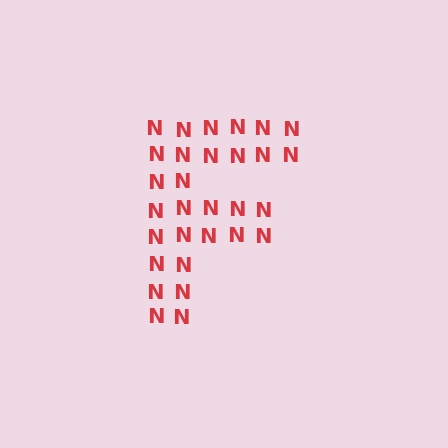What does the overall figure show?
The overall figure shows the letter F.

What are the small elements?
The small elements are letter N's.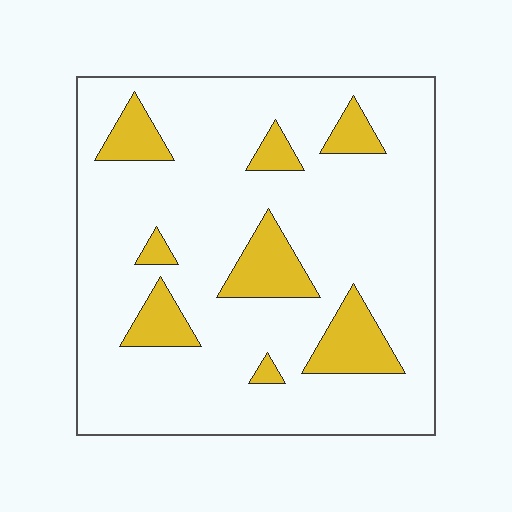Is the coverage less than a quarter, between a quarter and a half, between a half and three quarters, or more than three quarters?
Less than a quarter.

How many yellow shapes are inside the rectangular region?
8.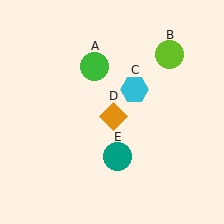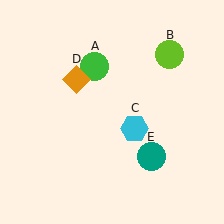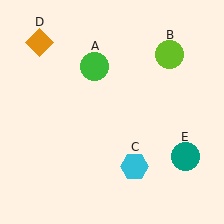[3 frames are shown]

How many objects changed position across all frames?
3 objects changed position: cyan hexagon (object C), orange diamond (object D), teal circle (object E).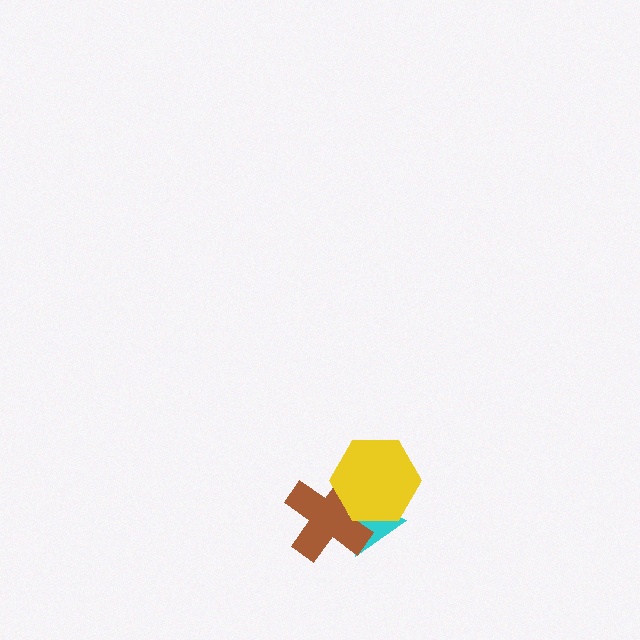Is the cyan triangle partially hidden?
Yes, it is partially covered by another shape.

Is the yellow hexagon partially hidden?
No, no other shape covers it.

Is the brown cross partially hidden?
Yes, it is partially covered by another shape.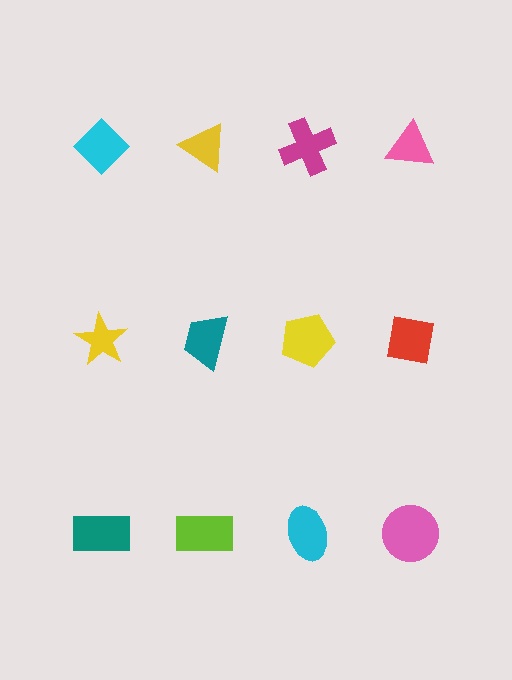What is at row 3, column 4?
A pink circle.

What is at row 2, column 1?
A yellow star.